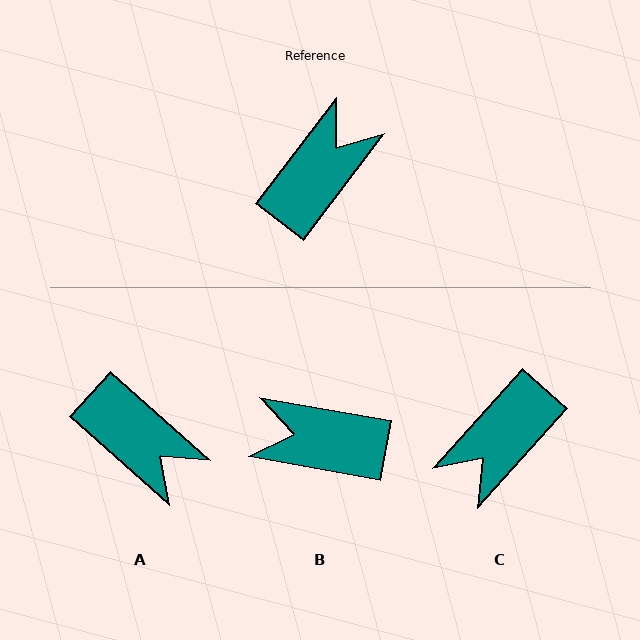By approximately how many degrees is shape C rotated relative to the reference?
Approximately 176 degrees counter-clockwise.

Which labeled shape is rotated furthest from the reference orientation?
C, about 176 degrees away.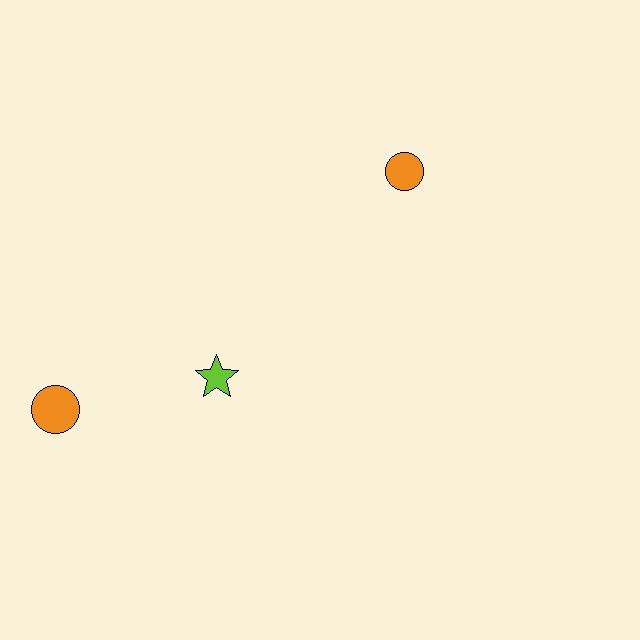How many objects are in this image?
There are 3 objects.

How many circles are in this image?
There are 2 circles.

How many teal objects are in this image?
There are no teal objects.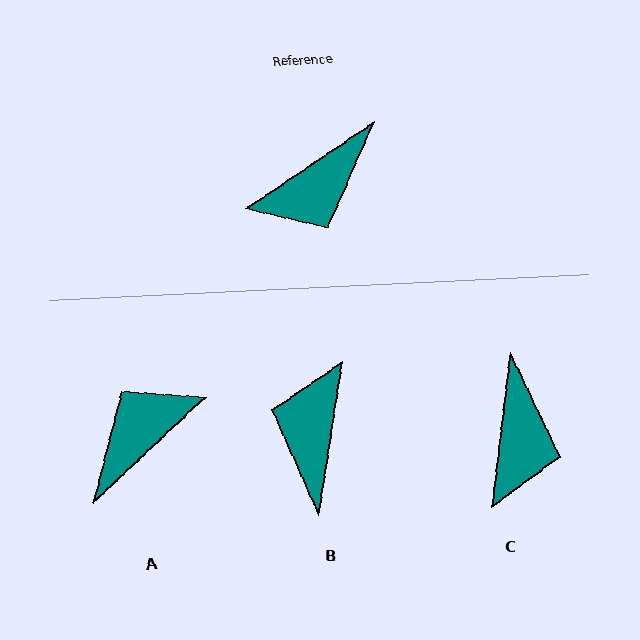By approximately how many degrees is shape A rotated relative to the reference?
Approximately 171 degrees clockwise.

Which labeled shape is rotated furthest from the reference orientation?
A, about 171 degrees away.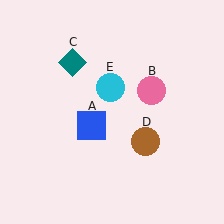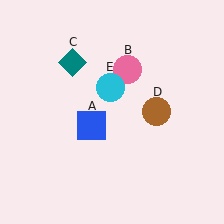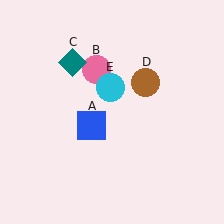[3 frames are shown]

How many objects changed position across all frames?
2 objects changed position: pink circle (object B), brown circle (object D).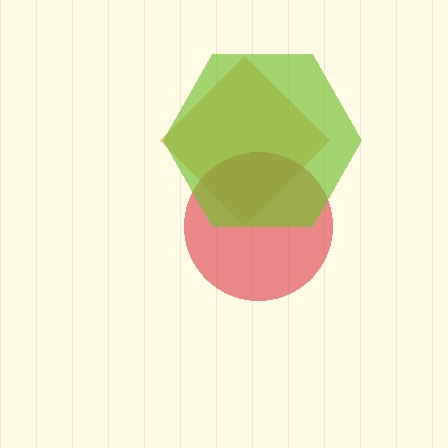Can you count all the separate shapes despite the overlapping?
Yes, there are 3 separate shapes.